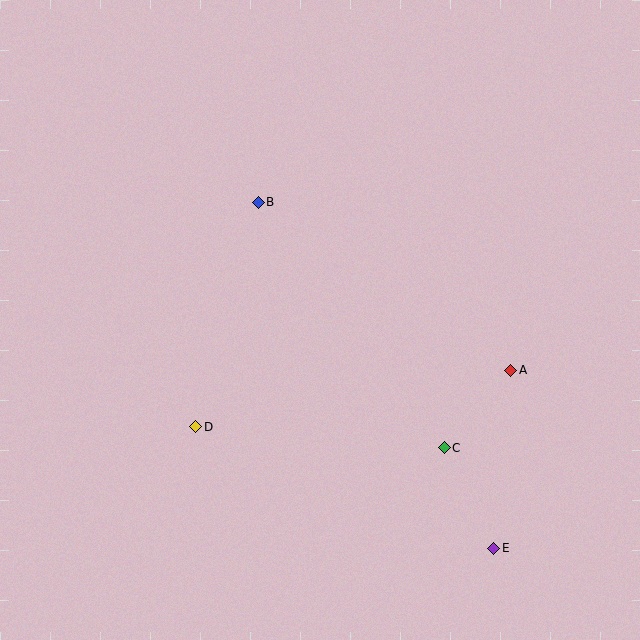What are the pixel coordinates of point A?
Point A is at (511, 370).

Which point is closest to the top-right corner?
Point A is closest to the top-right corner.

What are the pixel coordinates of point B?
Point B is at (258, 202).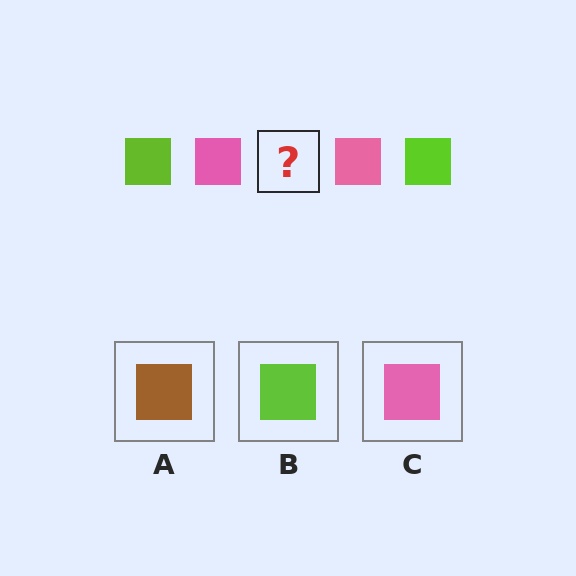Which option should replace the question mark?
Option B.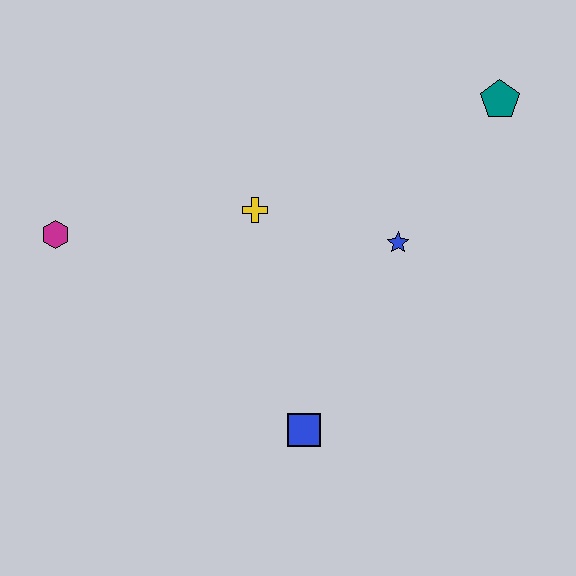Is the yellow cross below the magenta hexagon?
No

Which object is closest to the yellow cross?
The blue star is closest to the yellow cross.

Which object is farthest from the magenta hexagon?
The teal pentagon is farthest from the magenta hexagon.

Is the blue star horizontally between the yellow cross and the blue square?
No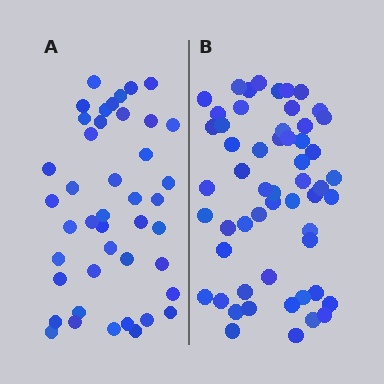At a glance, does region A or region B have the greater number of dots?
Region B (the right region) has more dots.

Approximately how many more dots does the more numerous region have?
Region B has roughly 12 or so more dots than region A.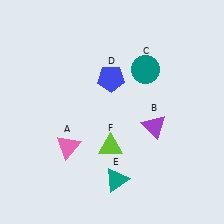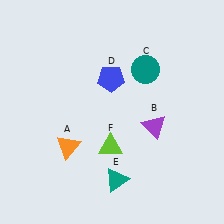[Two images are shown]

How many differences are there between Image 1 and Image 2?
There is 1 difference between the two images.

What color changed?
The triangle (A) changed from pink in Image 1 to orange in Image 2.